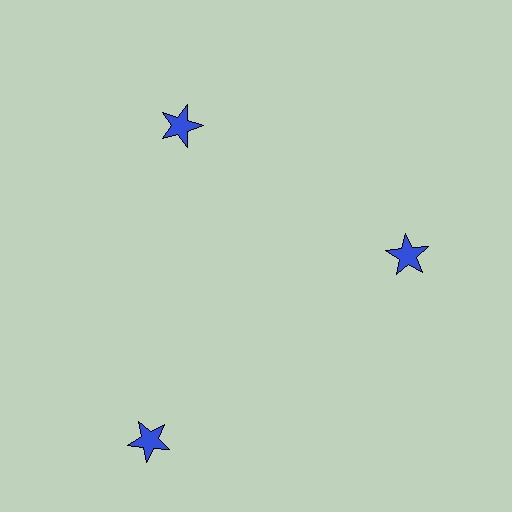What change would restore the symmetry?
The symmetry would be restored by moving it inward, back onto the ring so that all 3 stars sit at equal angles and equal distance from the center.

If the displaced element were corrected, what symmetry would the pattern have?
It would have 3-fold rotational symmetry — the pattern would map onto itself every 120 degrees.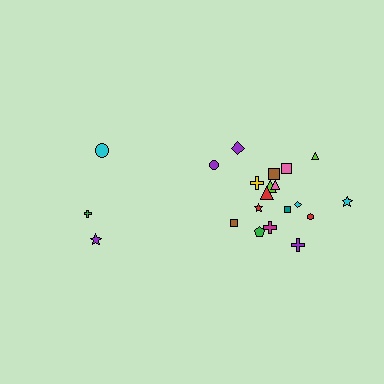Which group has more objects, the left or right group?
The right group.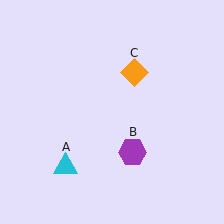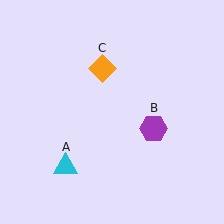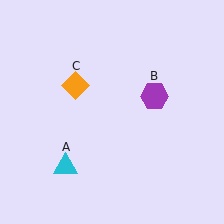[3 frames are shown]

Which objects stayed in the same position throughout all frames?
Cyan triangle (object A) remained stationary.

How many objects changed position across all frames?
2 objects changed position: purple hexagon (object B), orange diamond (object C).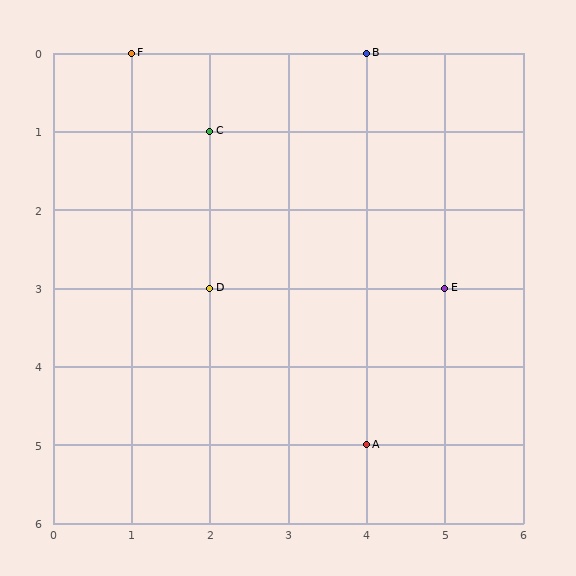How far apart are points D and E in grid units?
Points D and E are 3 columns apart.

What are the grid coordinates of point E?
Point E is at grid coordinates (5, 3).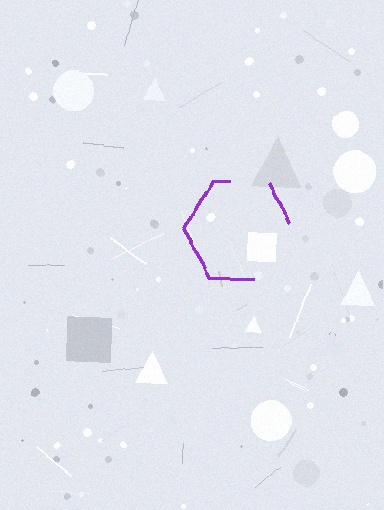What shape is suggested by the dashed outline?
The dashed outline suggests a hexagon.